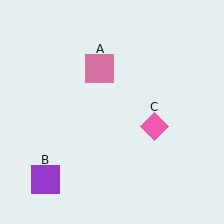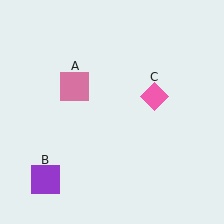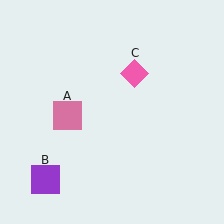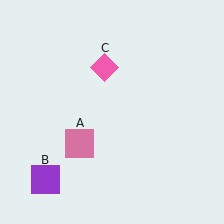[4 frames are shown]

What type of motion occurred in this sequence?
The pink square (object A), pink diamond (object C) rotated counterclockwise around the center of the scene.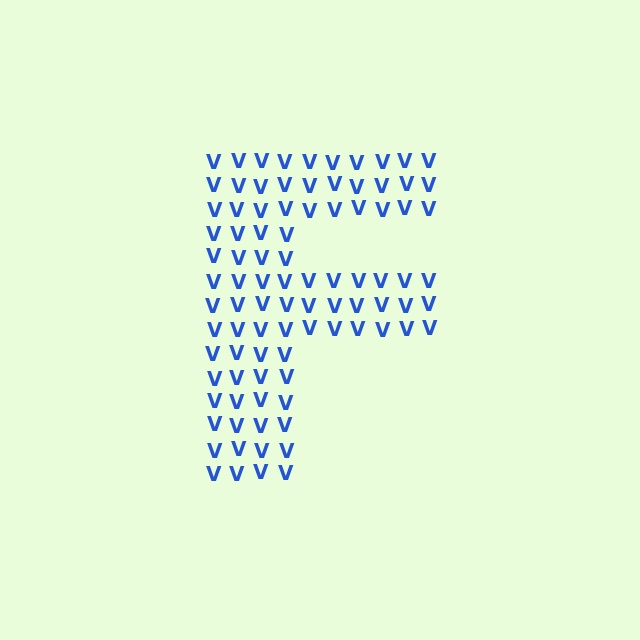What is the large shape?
The large shape is the letter F.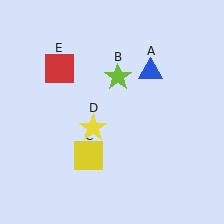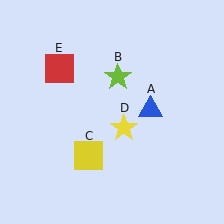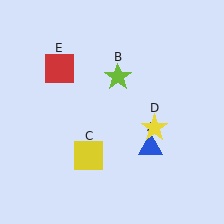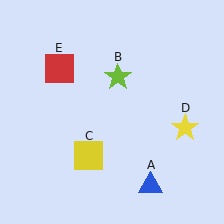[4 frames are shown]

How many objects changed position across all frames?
2 objects changed position: blue triangle (object A), yellow star (object D).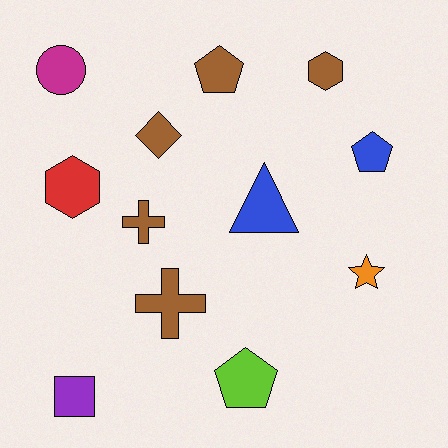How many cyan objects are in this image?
There are no cyan objects.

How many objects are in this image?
There are 12 objects.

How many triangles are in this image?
There is 1 triangle.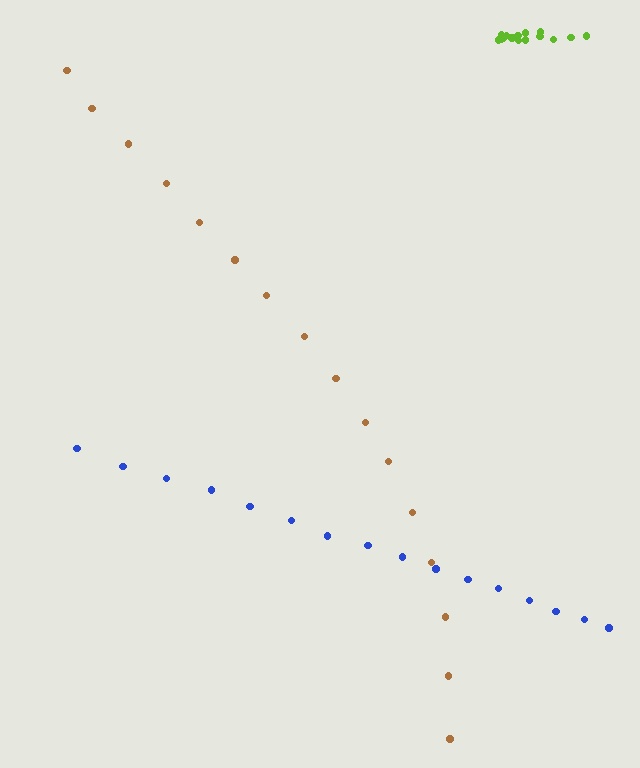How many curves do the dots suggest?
There are 3 distinct paths.